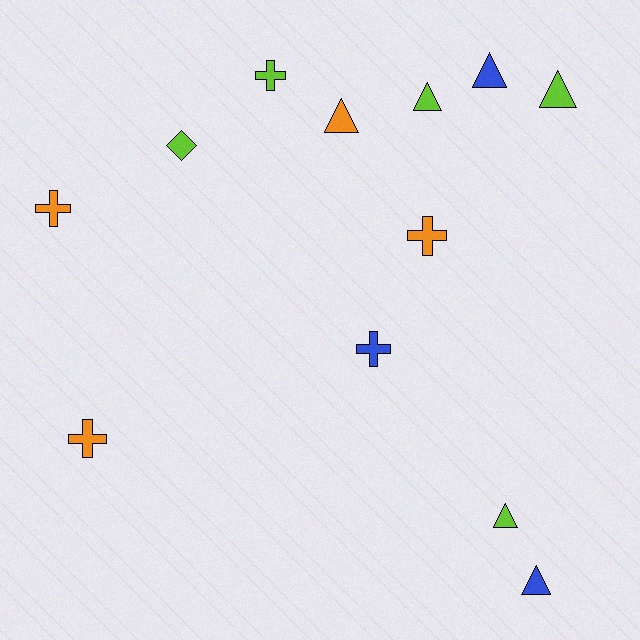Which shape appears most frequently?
Triangle, with 6 objects.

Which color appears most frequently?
Lime, with 5 objects.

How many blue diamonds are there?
There are no blue diamonds.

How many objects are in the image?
There are 12 objects.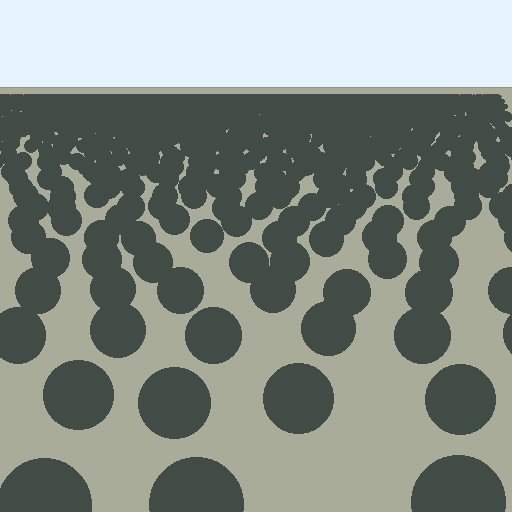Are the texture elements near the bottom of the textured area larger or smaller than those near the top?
Larger. Near the bottom, elements are closer to the viewer and appear at a bigger on-screen size.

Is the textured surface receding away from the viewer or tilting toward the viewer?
The surface is receding away from the viewer. Texture elements get smaller and denser toward the top.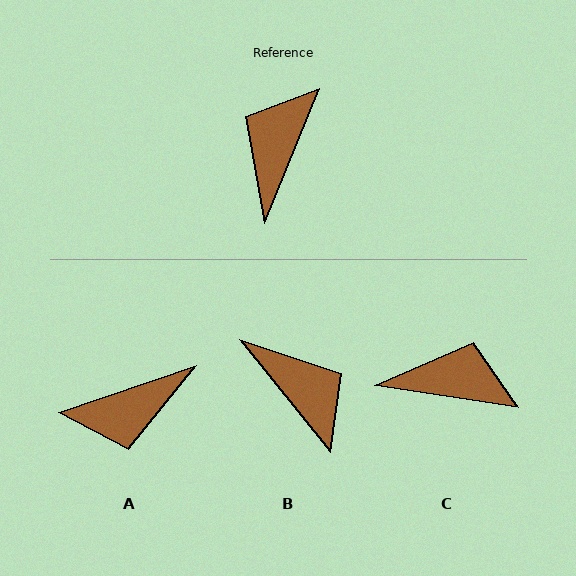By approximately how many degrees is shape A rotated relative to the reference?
Approximately 131 degrees counter-clockwise.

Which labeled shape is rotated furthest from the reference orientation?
A, about 131 degrees away.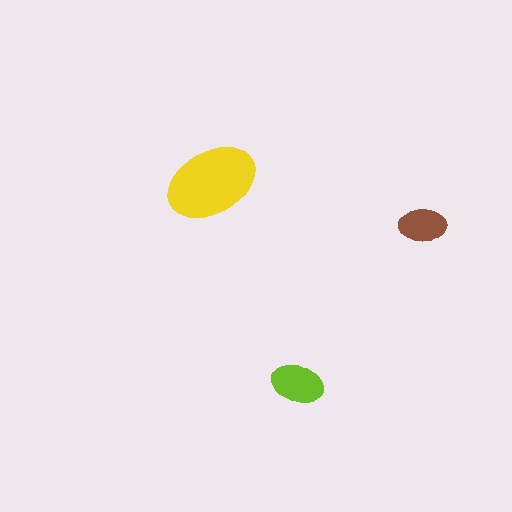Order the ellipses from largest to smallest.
the yellow one, the lime one, the brown one.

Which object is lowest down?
The lime ellipse is bottommost.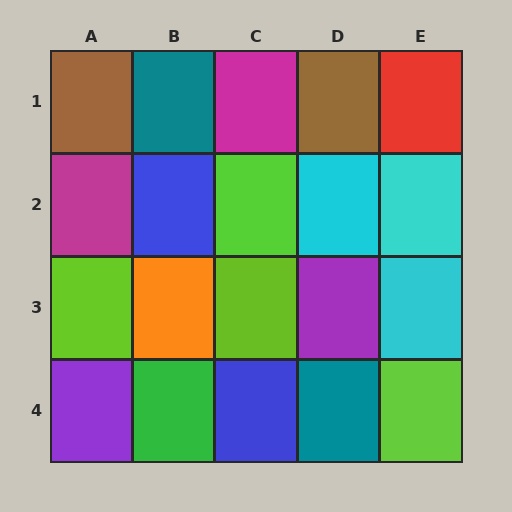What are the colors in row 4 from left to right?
Purple, green, blue, teal, lime.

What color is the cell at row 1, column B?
Teal.